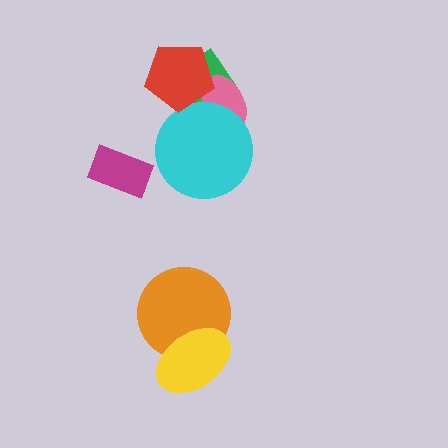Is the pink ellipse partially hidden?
Yes, it is partially covered by another shape.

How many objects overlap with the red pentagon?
2 objects overlap with the red pentagon.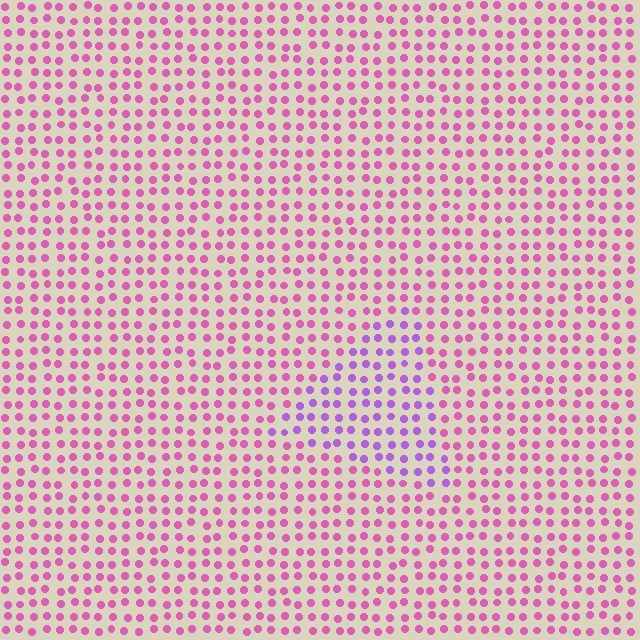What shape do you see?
I see a triangle.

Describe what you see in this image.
The image is filled with small pink elements in a uniform arrangement. A triangle-shaped region is visible where the elements are tinted to a slightly different hue, forming a subtle color boundary.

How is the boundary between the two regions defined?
The boundary is defined purely by a slight shift in hue (about 40 degrees). Spacing, size, and orientation are identical on both sides.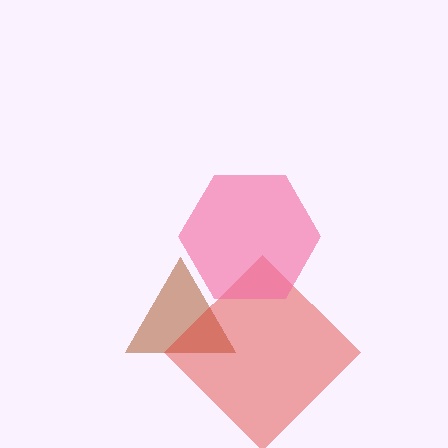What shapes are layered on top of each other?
The layered shapes are: a brown triangle, a red diamond, a pink hexagon.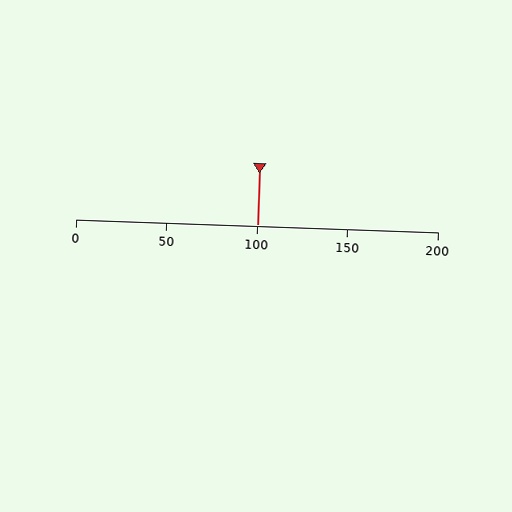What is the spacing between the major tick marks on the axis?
The major ticks are spaced 50 apart.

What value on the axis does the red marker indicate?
The marker indicates approximately 100.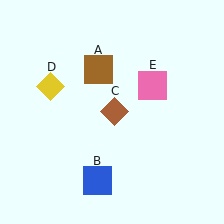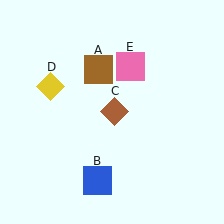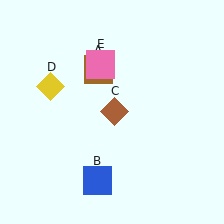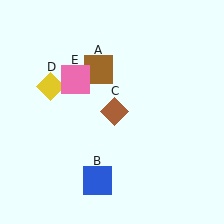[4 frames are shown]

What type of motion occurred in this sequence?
The pink square (object E) rotated counterclockwise around the center of the scene.